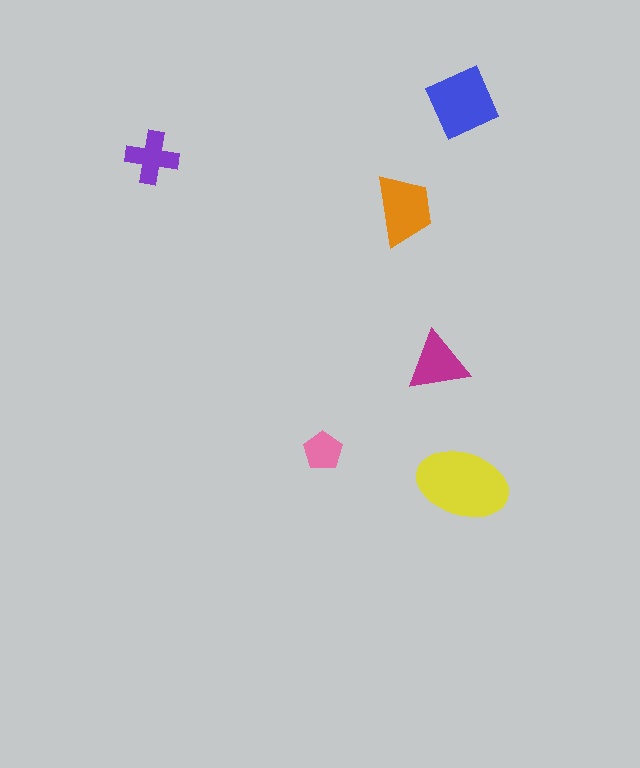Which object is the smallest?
The pink pentagon.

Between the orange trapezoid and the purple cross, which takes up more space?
The orange trapezoid.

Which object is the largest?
The yellow ellipse.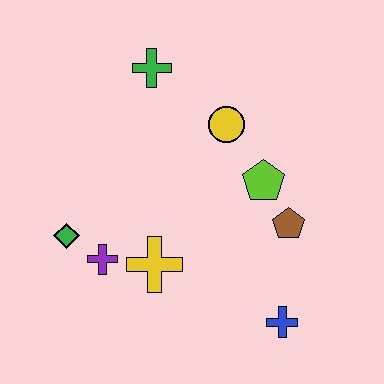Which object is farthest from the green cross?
The blue cross is farthest from the green cross.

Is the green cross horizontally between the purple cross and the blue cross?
Yes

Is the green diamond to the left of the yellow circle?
Yes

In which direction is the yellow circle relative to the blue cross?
The yellow circle is above the blue cross.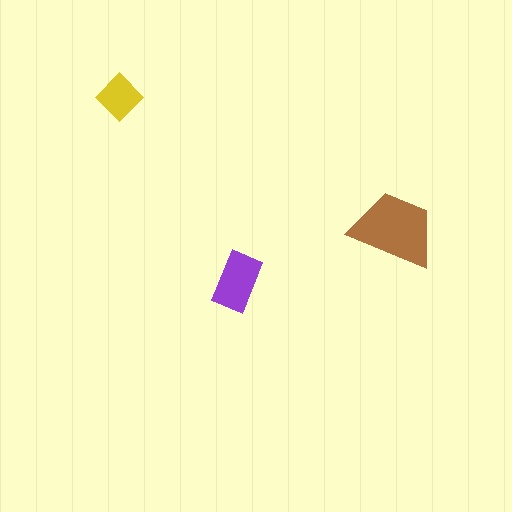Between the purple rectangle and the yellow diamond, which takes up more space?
The purple rectangle.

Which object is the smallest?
The yellow diamond.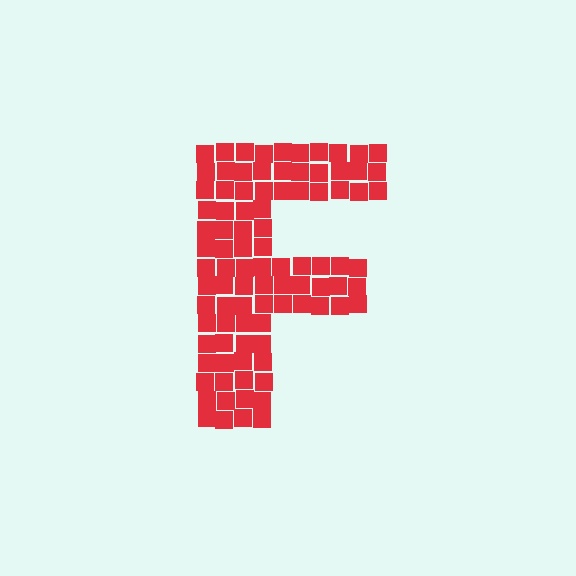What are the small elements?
The small elements are squares.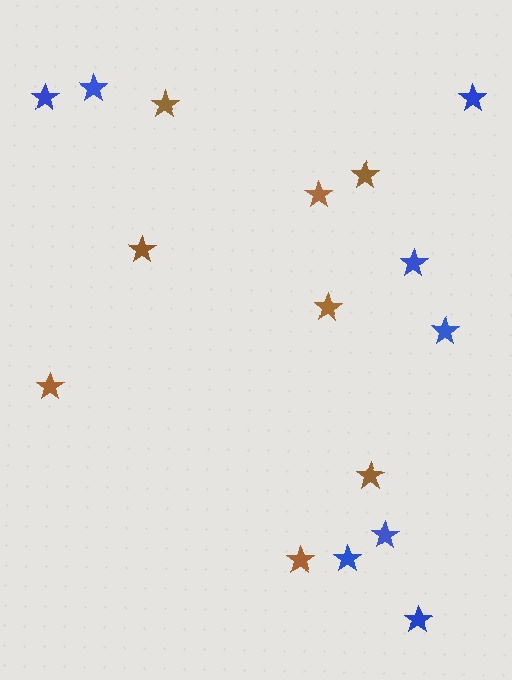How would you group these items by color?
There are 2 groups: one group of blue stars (8) and one group of brown stars (8).